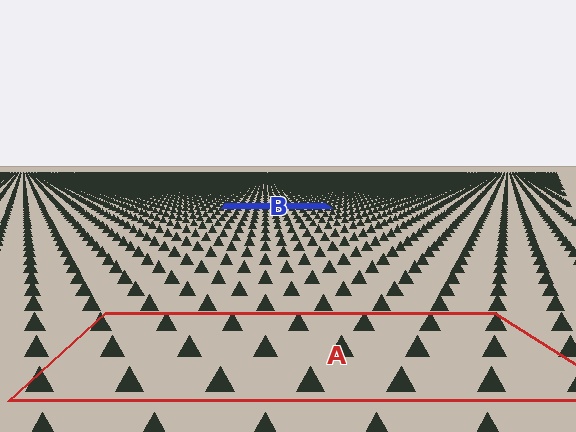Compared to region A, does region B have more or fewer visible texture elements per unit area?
Region B has more texture elements per unit area — they are packed more densely because it is farther away.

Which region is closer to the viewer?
Region A is closer. The texture elements there are larger and more spread out.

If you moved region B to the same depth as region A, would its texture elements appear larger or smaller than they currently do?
They would appear larger. At a closer depth, the same texture elements are projected at a bigger on-screen size.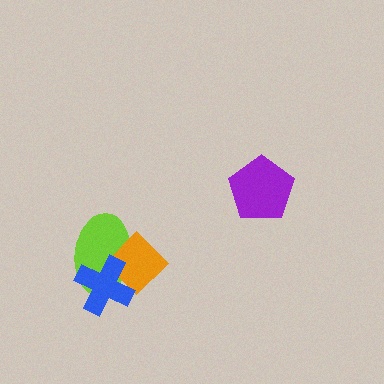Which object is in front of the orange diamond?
The blue cross is in front of the orange diamond.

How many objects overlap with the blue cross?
2 objects overlap with the blue cross.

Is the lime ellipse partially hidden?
Yes, it is partially covered by another shape.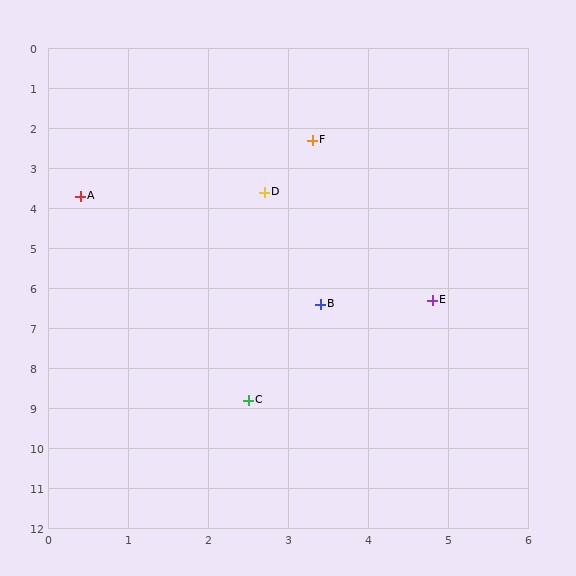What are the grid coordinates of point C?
Point C is at approximately (2.5, 8.8).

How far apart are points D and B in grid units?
Points D and B are about 2.9 grid units apart.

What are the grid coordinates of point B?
Point B is at approximately (3.4, 6.4).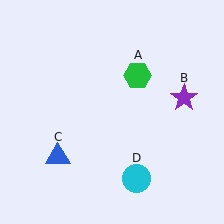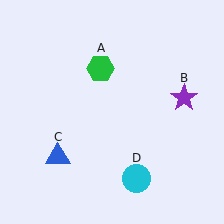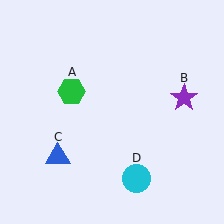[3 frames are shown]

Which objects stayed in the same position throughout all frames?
Purple star (object B) and blue triangle (object C) and cyan circle (object D) remained stationary.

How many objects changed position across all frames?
1 object changed position: green hexagon (object A).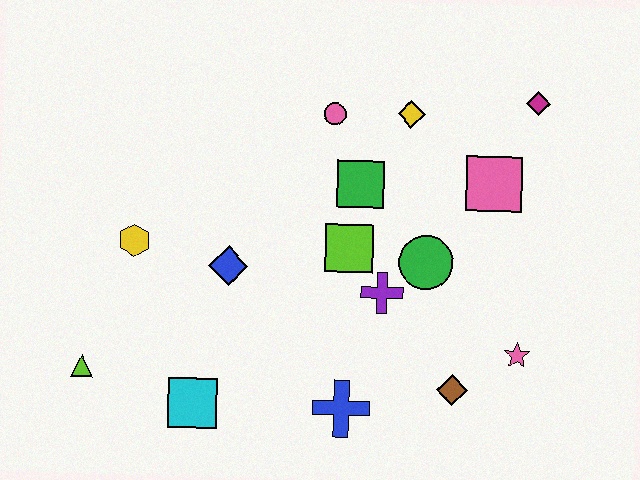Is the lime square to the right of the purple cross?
No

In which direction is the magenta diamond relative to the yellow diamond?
The magenta diamond is to the right of the yellow diamond.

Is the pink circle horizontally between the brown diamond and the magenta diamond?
No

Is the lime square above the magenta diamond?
No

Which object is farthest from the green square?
The lime triangle is farthest from the green square.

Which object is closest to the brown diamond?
The pink star is closest to the brown diamond.